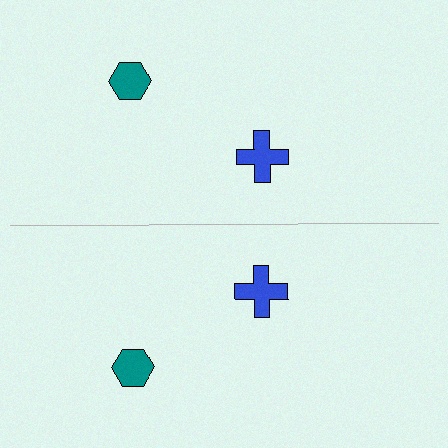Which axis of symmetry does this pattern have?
The pattern has a horizontal axis of symmetry running through the center of the image.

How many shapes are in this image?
There are 4 shapes in this image.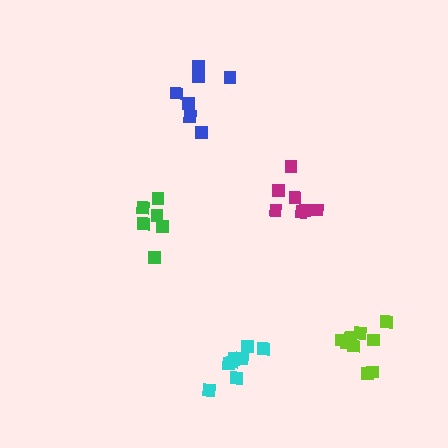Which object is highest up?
The blue cluster is topmost.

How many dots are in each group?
Group 1: 9 dots, Group 2: 7 dots, Group 3: 7 dots, Group 4: 8 dots, Group 5: 7 dots (38 total).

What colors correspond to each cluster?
The clusters are colored: lime, magenta, green, cyan, blue.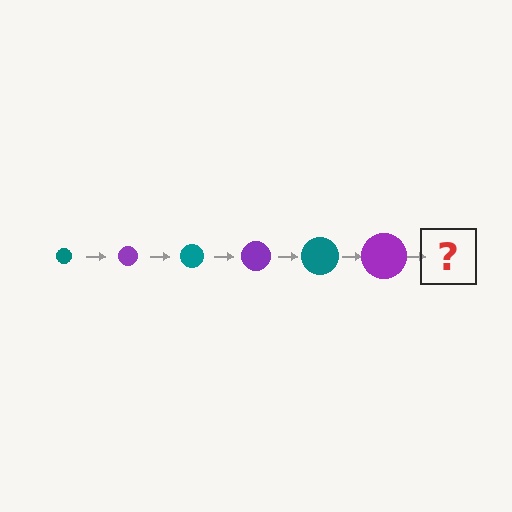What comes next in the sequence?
The next element should be a teal circle, larger than the previous one.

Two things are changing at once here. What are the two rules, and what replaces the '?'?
The two rules are that the circle grows larger each step and the color cycles through teal and purple. The '?' should be a teal circle, larger than the previous one.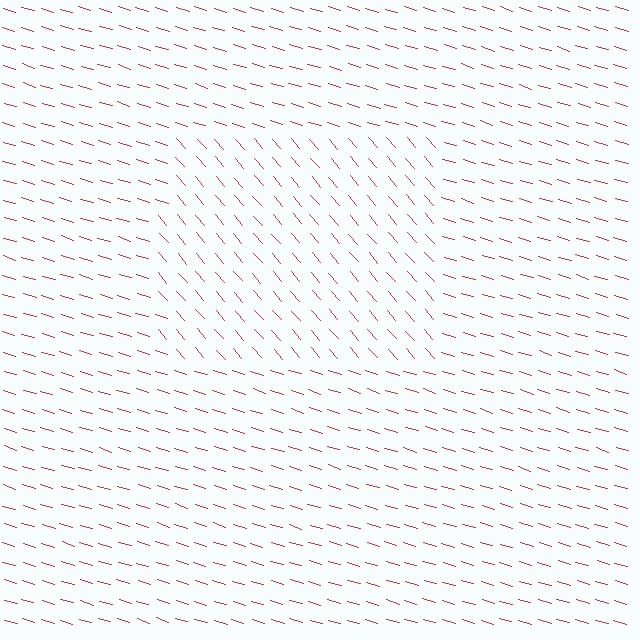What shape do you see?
I see a rectangle.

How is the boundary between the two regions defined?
The boundary is defined purely by a change in line orientation (approximately 33 degrees difference). All lines are the same color and thickness.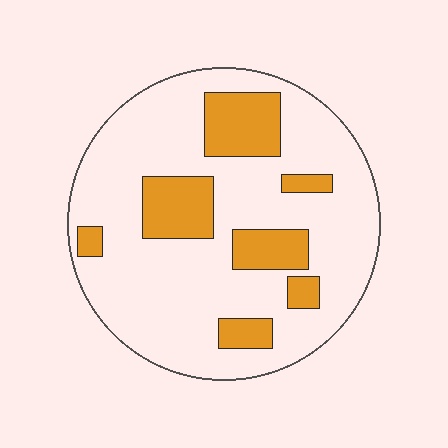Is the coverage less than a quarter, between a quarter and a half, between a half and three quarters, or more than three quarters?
Less than a quarter.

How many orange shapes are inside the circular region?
7.